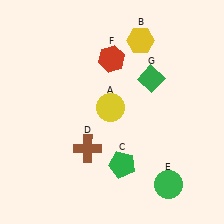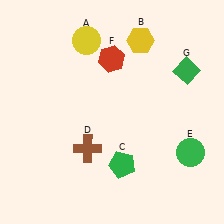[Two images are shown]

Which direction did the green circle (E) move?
The green circle (E) moved up.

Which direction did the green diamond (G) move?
The green diamond (G) moved right.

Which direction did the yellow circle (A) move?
The yellow circle (A) moved up.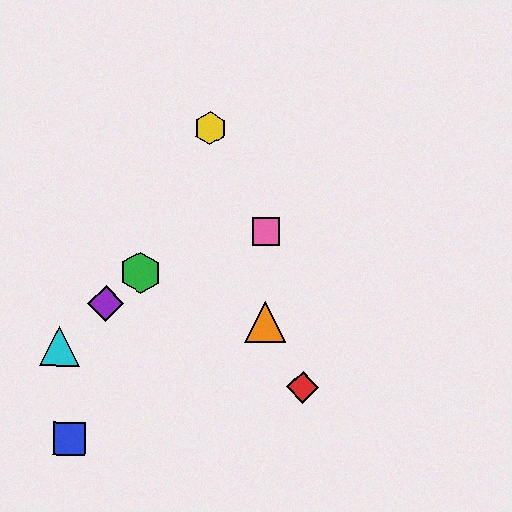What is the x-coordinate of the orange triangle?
The orange triangle is at x≈265.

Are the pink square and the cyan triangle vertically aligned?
No, the pink square is at x≈266 and the cyan triangle is at x≈59.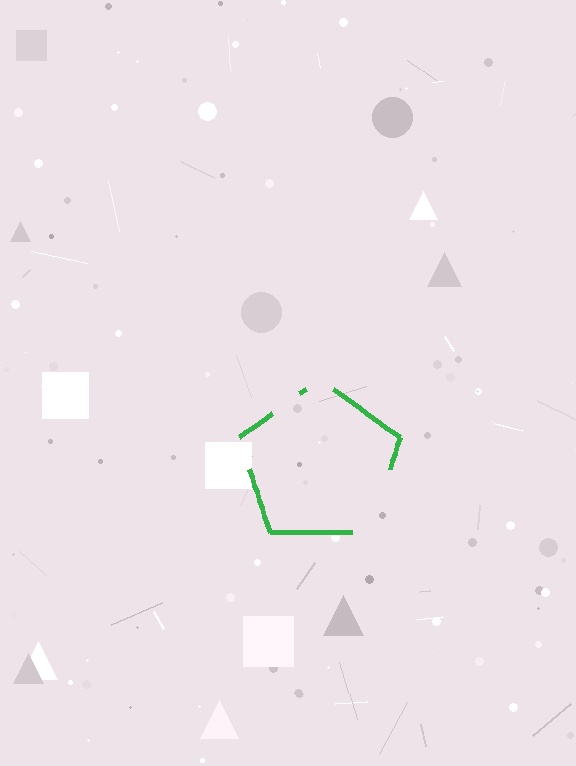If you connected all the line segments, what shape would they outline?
They would outline a pentagon.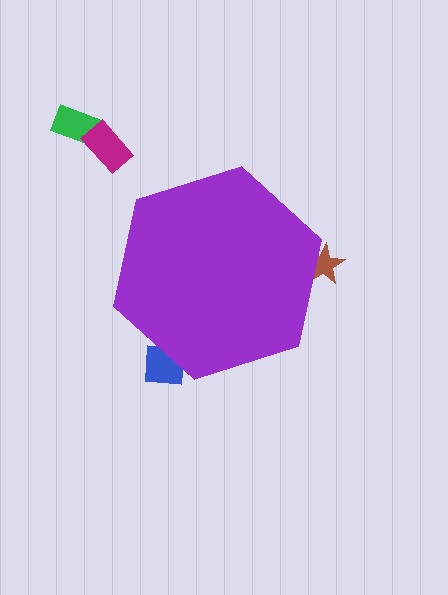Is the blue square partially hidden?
Yes, the blue square is partially hidden behind the purple hexagon.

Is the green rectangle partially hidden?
No, the green rectangle is fully visible.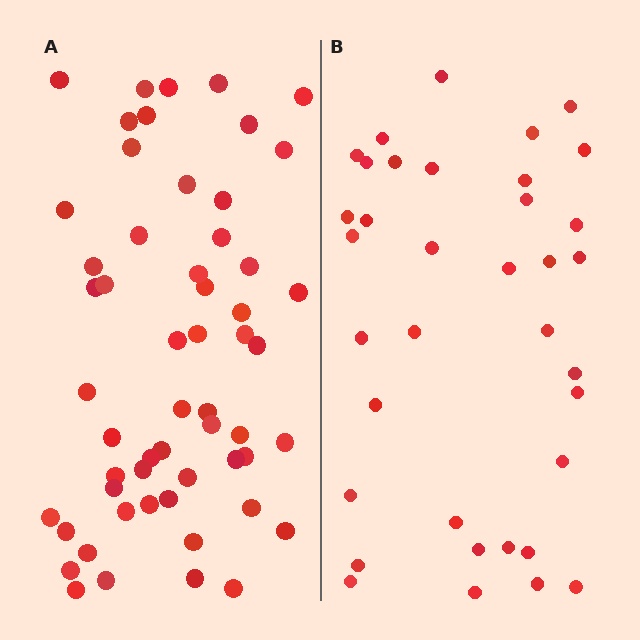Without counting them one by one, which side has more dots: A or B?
Region A (the left region) has more dots.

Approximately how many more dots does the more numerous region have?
Region A has approximately 20 more dots than region B.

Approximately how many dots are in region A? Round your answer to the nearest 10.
About 60 dots. (The exact count is 56, which rounds to 60.)